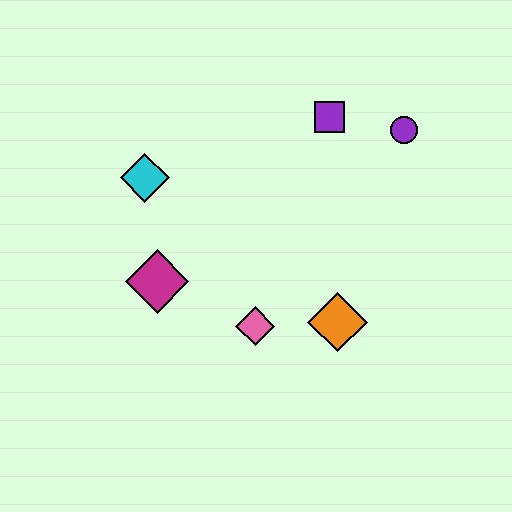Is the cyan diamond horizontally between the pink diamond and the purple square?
No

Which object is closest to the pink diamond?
The orange diamond is closest to the pink diamond.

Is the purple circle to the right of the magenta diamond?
Yes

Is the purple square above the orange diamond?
Yes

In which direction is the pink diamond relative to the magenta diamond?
The pink diamond is to the right of the magenta diamond.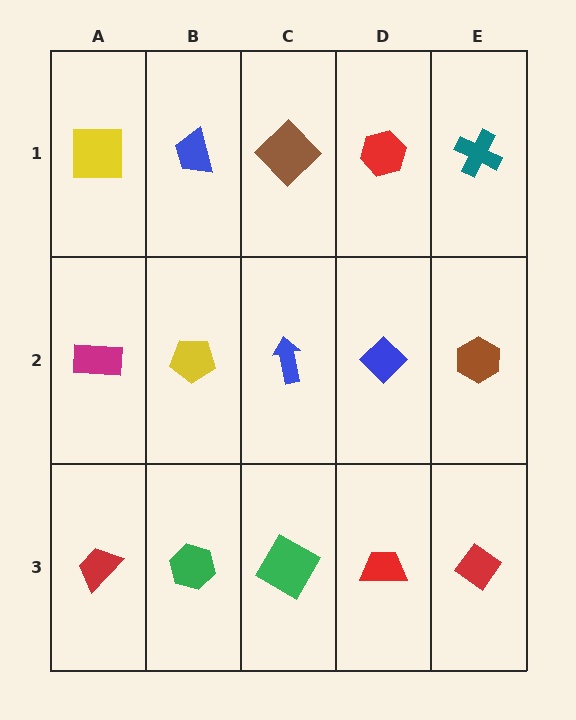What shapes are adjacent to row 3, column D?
A blue diamond (row 2, column D), a green diamond (row 3, column C), a red diamond (row 3, column E).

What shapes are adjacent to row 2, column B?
A blue trapezoid (row 1, column B), a green hexagon (row 3, column B), a magenta rectangle (row 2, column A), a blue arrow (row 2, column C).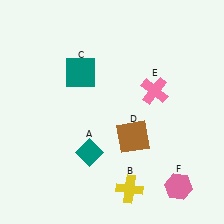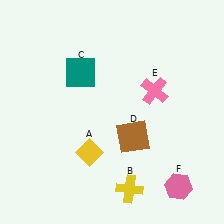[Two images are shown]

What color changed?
The diamond (A) changed from teal in Image 1 to yellow in Image 2.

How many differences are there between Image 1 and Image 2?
There is 1 difference between the two images.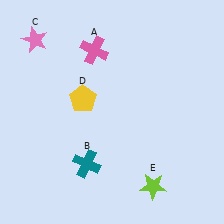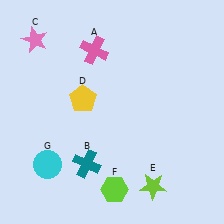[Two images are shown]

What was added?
A lime hexagon (F), a cyan circle (G) were added in Image 2.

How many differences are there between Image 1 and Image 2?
There are 2 differences between the two images.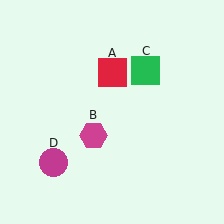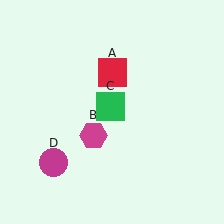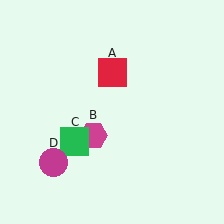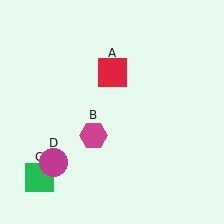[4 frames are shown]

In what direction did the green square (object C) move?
The green square (object C) moved down and to the left.